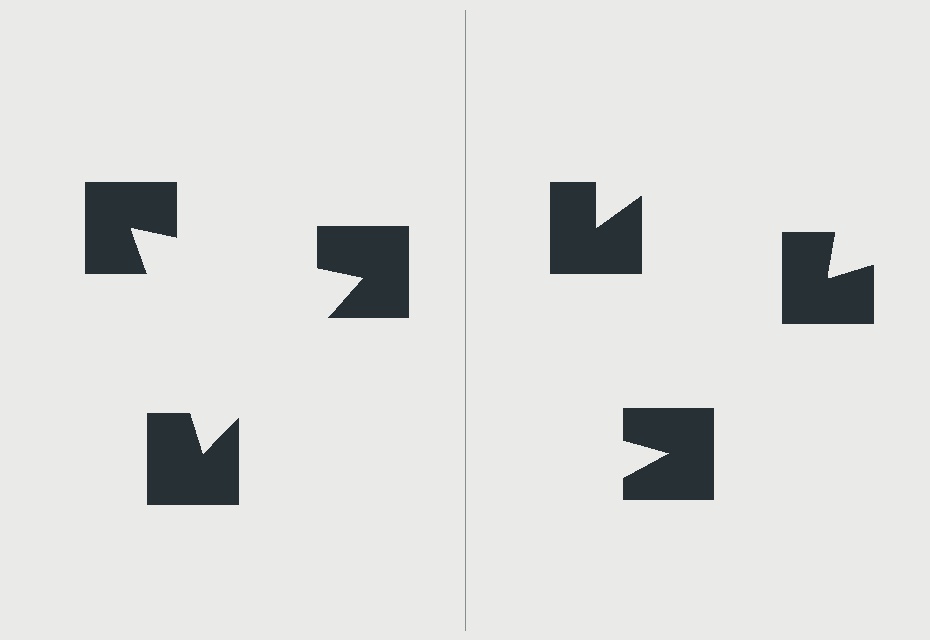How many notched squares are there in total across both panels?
6 — 3 on each side.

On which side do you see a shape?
An illusory triangle appears on the left side. On the right side the wedge cuts are rotated, so no coherent shape forms.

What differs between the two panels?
The notched squares are positioned identically on both sides; only the wedge orientations differ. On the left they align to a triangle; on the right they are misaligned.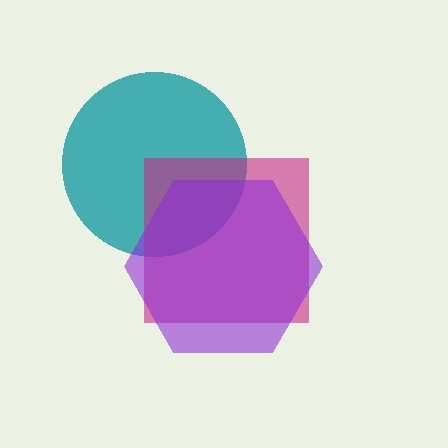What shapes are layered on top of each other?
The layered shapes are: a teal circle, a magenta square, a purple hexagon.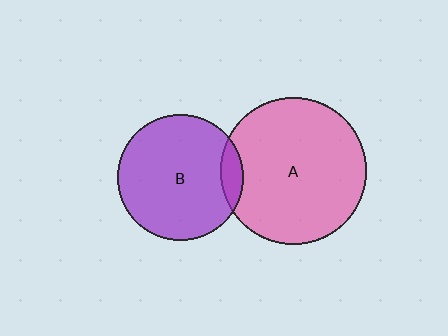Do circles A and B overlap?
Yes.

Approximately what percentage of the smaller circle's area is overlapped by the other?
Approximately 10%.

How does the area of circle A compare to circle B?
Approximately 1.4 times.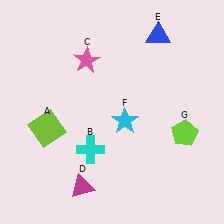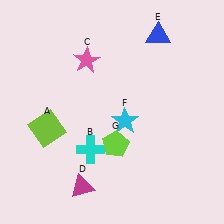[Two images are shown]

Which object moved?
The lime pentagon (G) moved left.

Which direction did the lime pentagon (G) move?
The lime pentagon (G) moved left.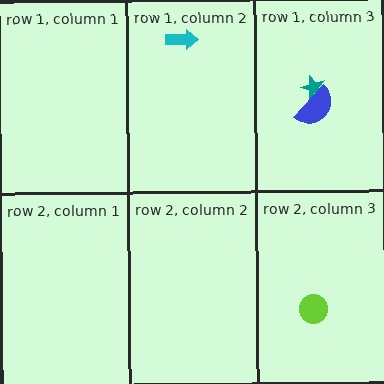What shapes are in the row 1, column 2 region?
The cyan arrow.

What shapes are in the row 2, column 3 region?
The lime circle.